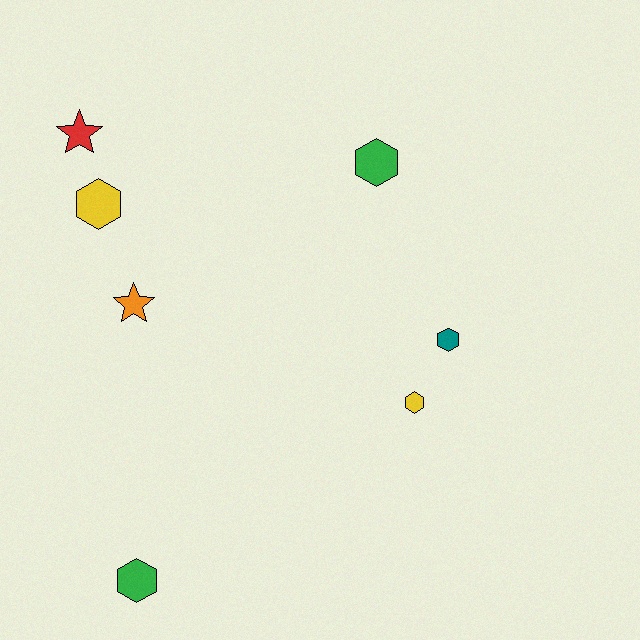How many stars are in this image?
There are 2 stars.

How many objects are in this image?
There are 7 objects.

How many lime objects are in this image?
There are no lime objects.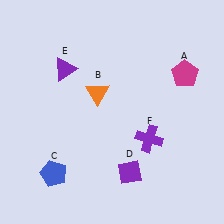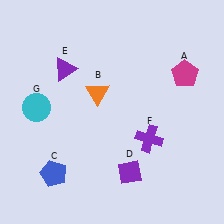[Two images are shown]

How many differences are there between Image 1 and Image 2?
There is 1 difference between the two images.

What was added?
A cyan circle (G) was added in Image 2.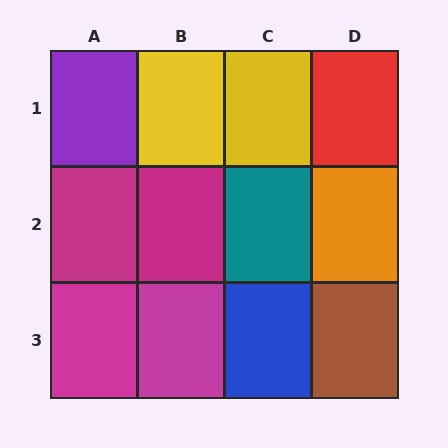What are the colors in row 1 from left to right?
Purple, yellow, yellow, red.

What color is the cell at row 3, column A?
Magenta.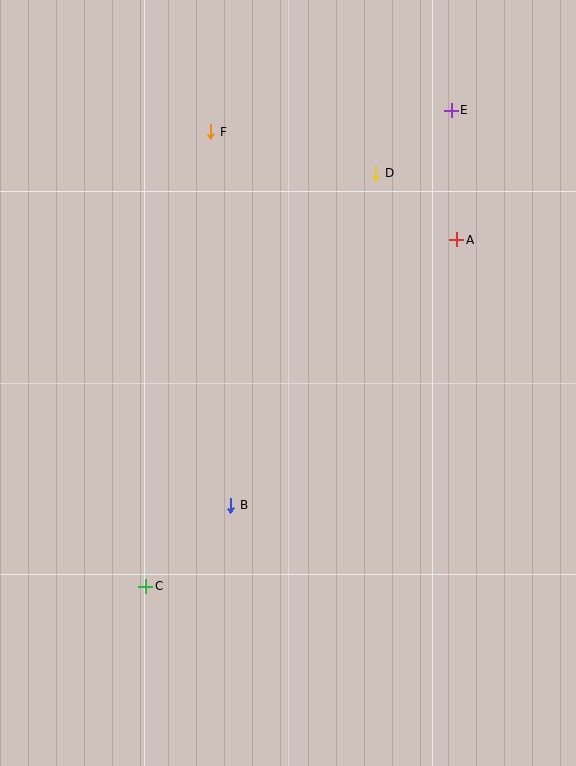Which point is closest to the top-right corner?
Point E is closest to the top-right corner.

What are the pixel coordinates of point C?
Point C is at (146, 586).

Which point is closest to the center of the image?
Point B at (231, 505) is closest to the center.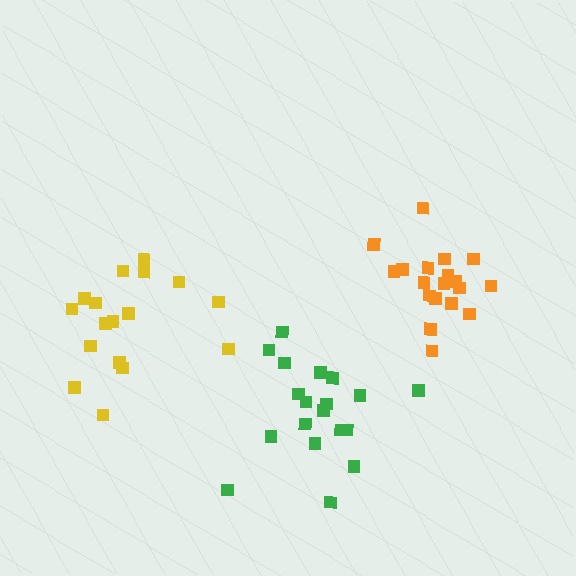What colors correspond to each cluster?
The clusters are colored: green, orange, yellow.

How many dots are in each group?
Group 1: 19 dots, Group 2: 19 dots, Group 3: 17 dots (55 total).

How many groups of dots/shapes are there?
There are 3 groups.